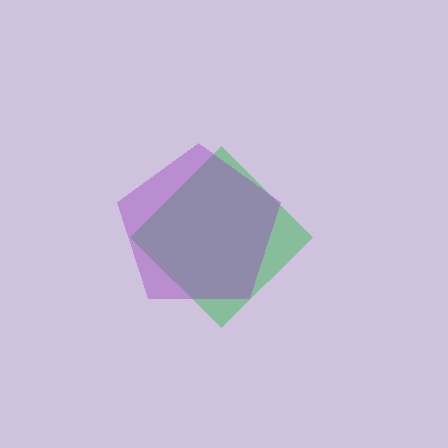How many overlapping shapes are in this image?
There are 2 overlapping shapes in the image.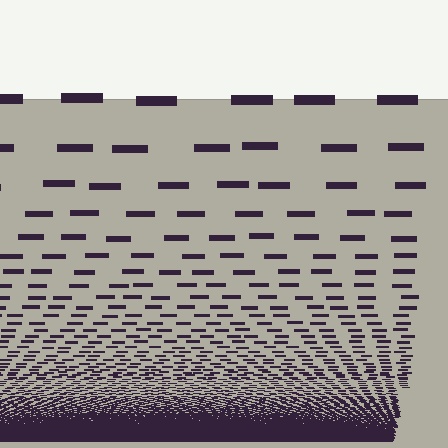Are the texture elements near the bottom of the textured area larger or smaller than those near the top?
Smaller. The gradient is inverted — elements near the bottom are smaller and denser.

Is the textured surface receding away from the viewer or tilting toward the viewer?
The surface appears to tilt toward the viewer. Texture elements get larger and sparser toward the top.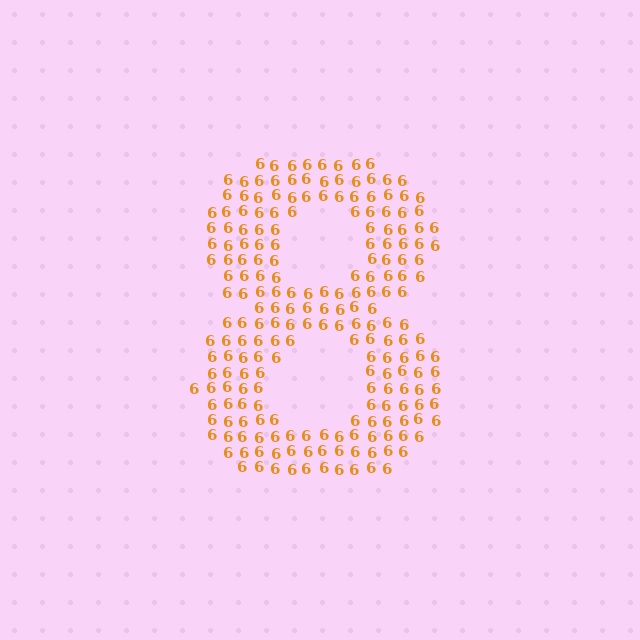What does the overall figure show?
The overall figure shows the digit 8.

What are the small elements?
The small elements are digit 6's.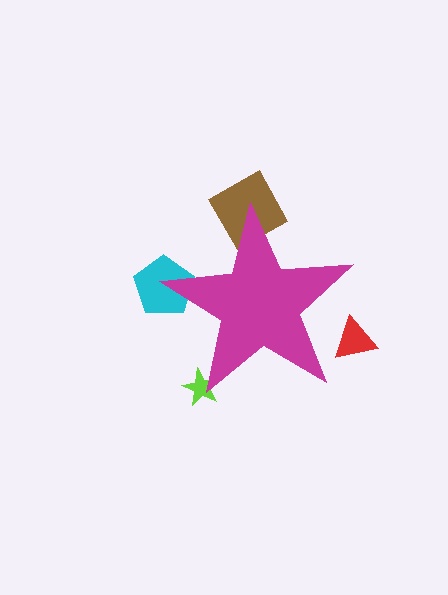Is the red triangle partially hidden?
Yes, the red triangle is partially hidden behind the magenta star.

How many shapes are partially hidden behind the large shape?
4 shapes are partially hidden.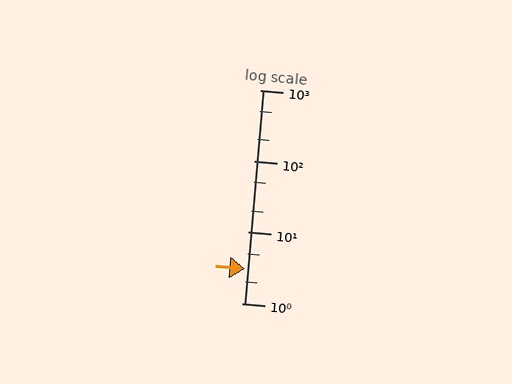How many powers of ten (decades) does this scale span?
The scale spans 3 decades, from 1 to 1000.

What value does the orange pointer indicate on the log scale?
The pointer indicates approximately 3.